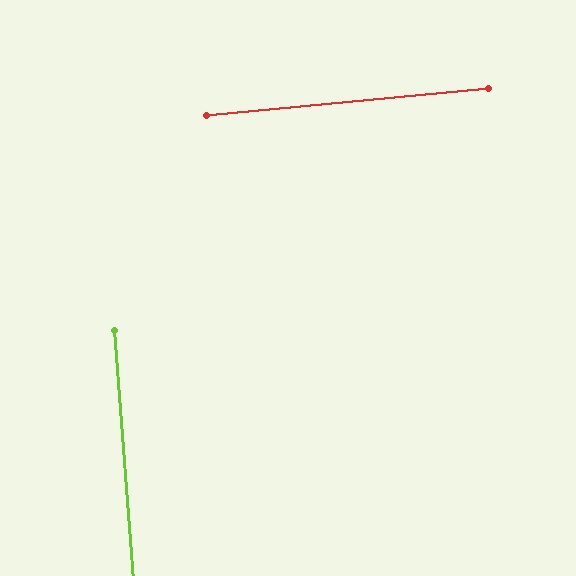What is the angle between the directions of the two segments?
Approximately 89 degrees.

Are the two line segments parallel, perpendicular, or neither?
Perpendicular — they meet at approximately 89°.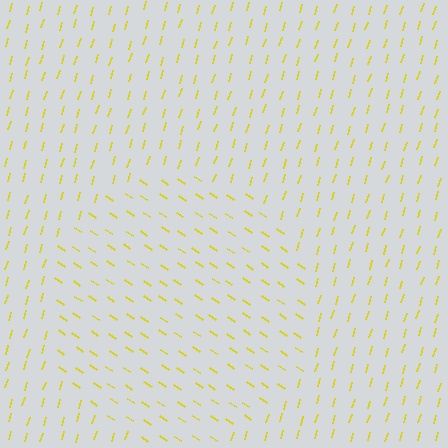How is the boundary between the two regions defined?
The boundary is defined purely by a change in line orientation (approximately 72 degrees difference). All lines are the same color and thickness.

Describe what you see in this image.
The image is filled with small yellow line segments. A circle region in the image has lines oriented differently from the surrounding lines, creating a visible texture boundary.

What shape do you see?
I see a circle.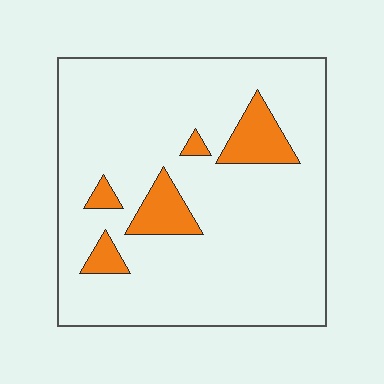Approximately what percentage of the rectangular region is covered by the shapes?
Approximately 10%.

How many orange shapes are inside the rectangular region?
5.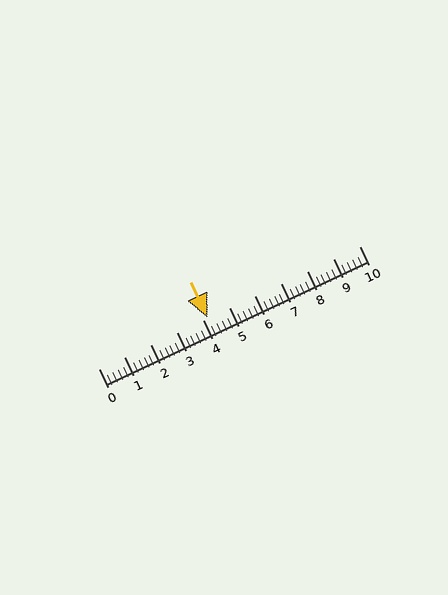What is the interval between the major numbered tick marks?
The major tick marks are spaced 1 units apart.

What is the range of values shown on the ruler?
The ruler shows values from 0 to 10.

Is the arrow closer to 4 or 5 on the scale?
The arrow is closer to 4.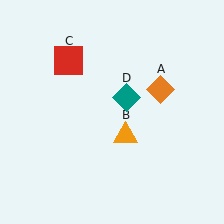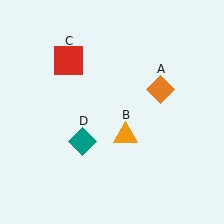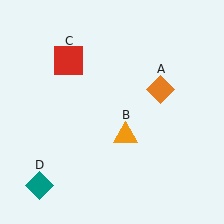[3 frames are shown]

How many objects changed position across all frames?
1 object changed position: teal diamond (object D).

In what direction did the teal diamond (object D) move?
The teal diamond (object D) moved down and to the left.